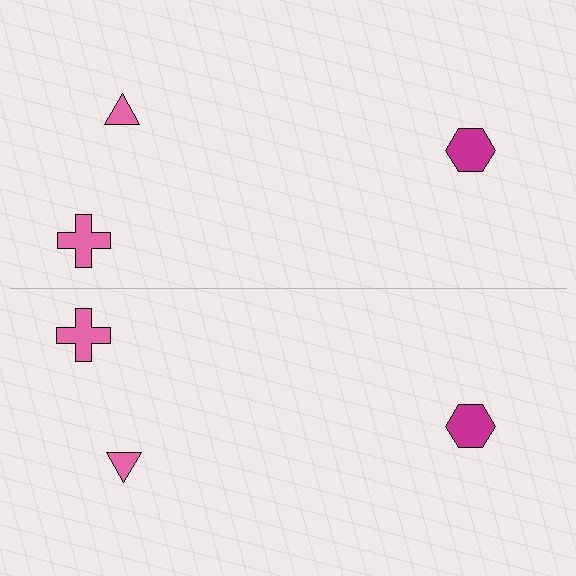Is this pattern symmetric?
Yes, this pattern has bilateral (reflection) symmetry.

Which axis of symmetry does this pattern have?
The pattern has a horizontal axis of symmetry running through the center of the image.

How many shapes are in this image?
There are 6 shapes in this image.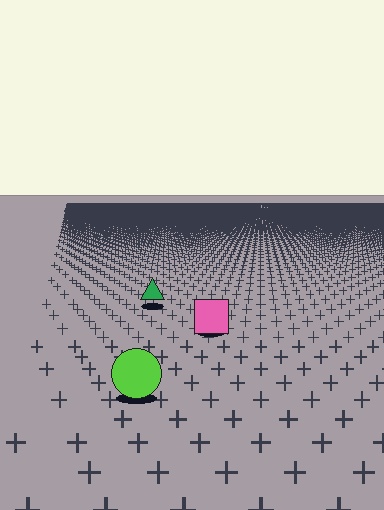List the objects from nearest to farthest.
From nearest to farthest: the lime circle, the pink square, the green triangle.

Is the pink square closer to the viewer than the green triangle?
Yes. The pink square is closer — you can tell from the texture gradient: the ground texture is coarser near it.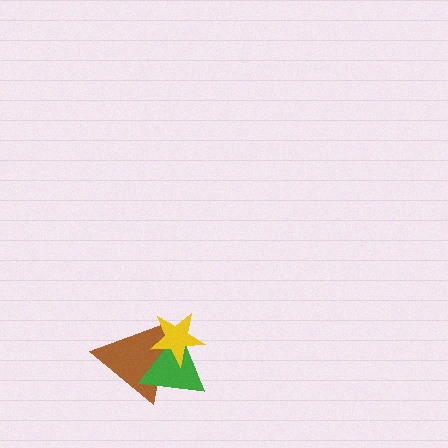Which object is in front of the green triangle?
The yellow star is in front of the green triangle.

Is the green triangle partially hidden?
Yes, it is partially covered by another shape.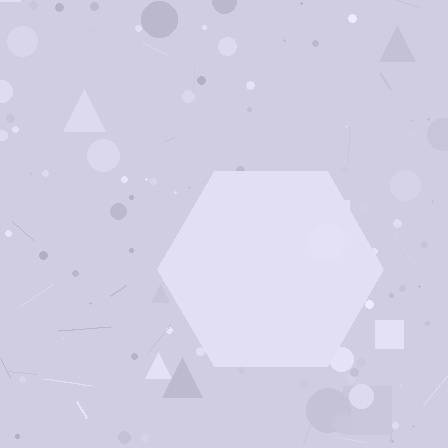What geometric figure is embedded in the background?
A hexagon is embedded in the background.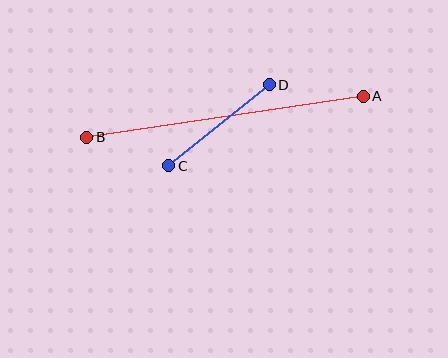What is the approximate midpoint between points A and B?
The midpoint is at approximately (225, 117) pixels.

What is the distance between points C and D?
The distance is approximately 129 pixels.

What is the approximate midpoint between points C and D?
The midpoint is at approximately (219, 125) pixels.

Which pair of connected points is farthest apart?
Points A and B are farthest apart.